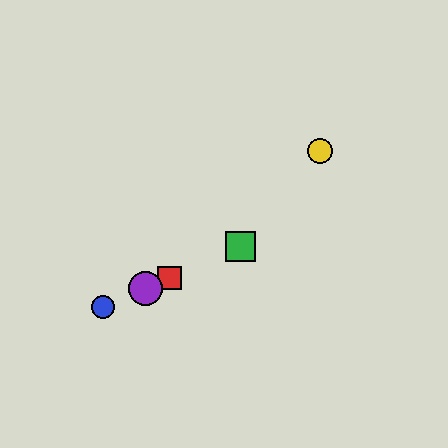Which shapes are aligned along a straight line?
The red square, the blue circle, the green square, the purple circle are aligned along a straight line.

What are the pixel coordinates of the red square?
The red square is at (170, 278).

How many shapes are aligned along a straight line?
4 shapes (the red square, the blue circle, the green square, the purple circle) are aligned along a straight line.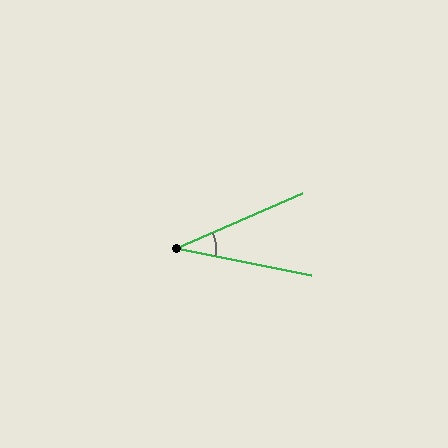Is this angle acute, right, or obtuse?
It is acute.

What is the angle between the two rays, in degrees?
Approximately 35 degrees.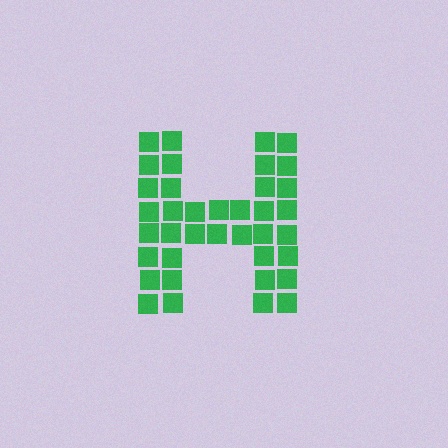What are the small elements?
The small elements are squares.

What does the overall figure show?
The overall figure shows the letter H.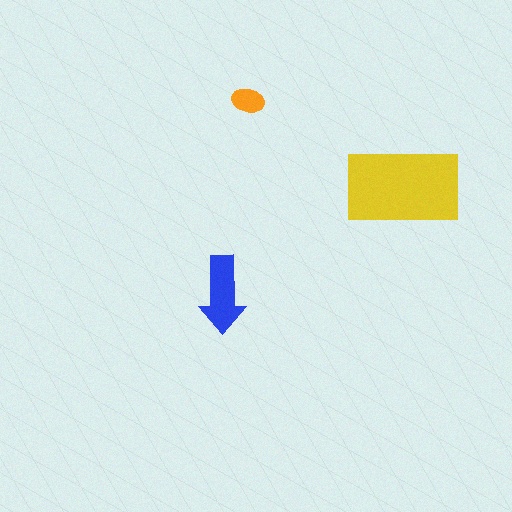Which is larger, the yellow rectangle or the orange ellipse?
The yellow rectangle.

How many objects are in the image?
There are 3 objects in the image.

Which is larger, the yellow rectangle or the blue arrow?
The yellow rectangle.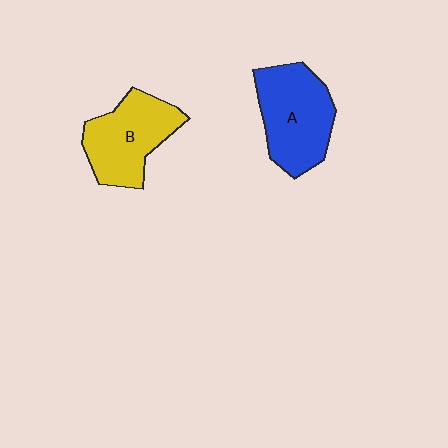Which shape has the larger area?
Shape A (blue).